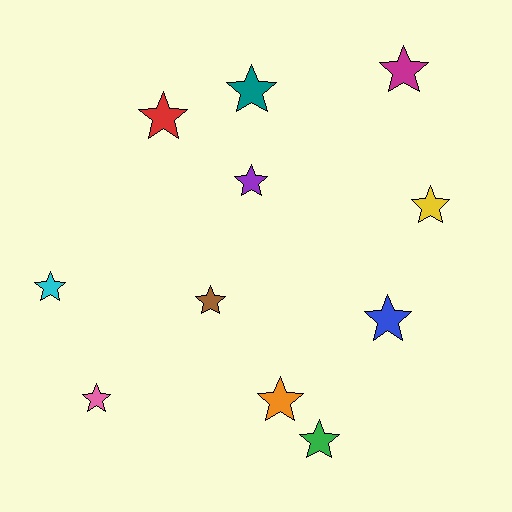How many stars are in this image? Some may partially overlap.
There are 11 stars.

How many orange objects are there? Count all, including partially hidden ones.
There is 1 orange object.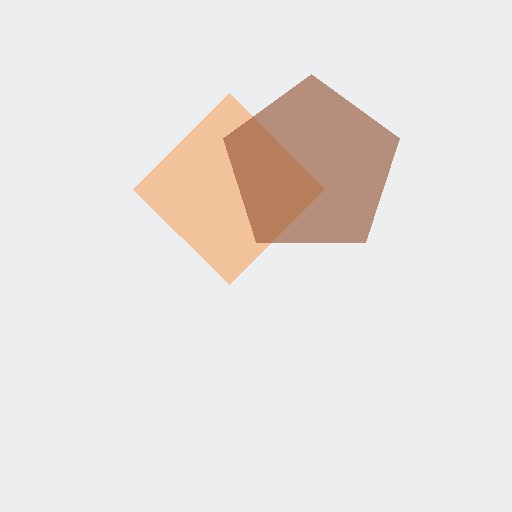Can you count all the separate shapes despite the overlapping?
Yes, there are 2 separate shapes.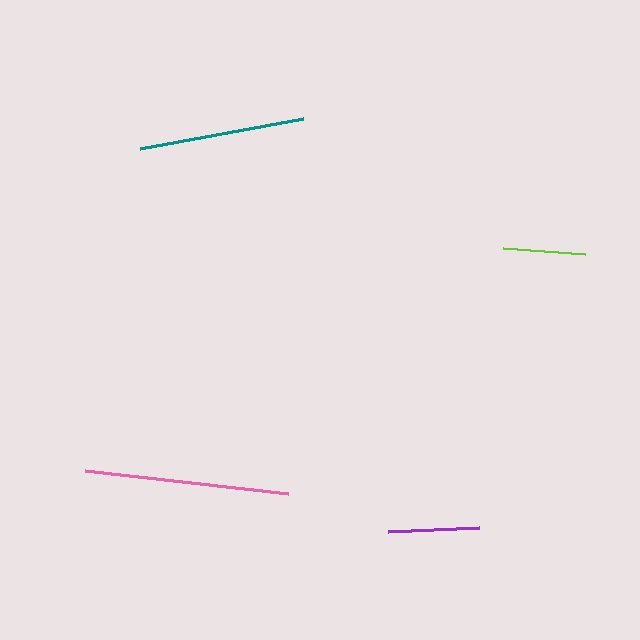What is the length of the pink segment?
The pink segment is approximately 204 pixels long.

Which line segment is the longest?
The pink line is the longest at approximately 204 pixels.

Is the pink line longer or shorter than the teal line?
The pink line is longer than the teal line.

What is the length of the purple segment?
The purple segment is approximately 91 pixels long.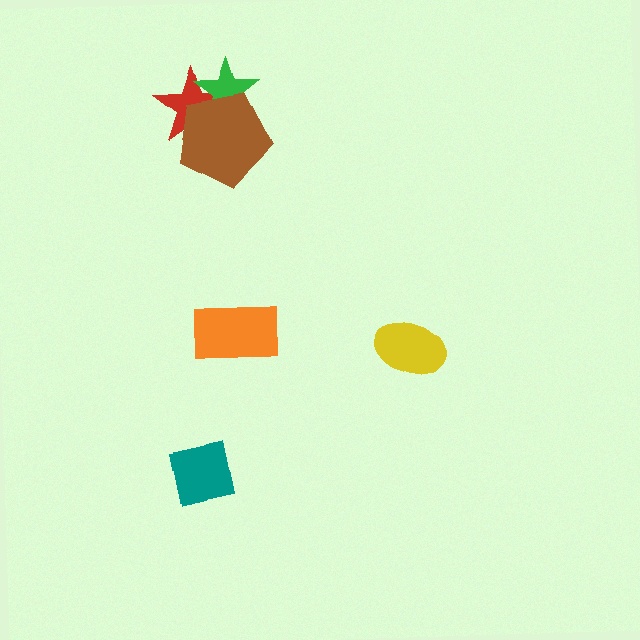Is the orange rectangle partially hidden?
No, no other shape covers it.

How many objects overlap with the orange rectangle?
0 objects overlap with the orange rectangle.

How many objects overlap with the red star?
2 objects overlap with the red star.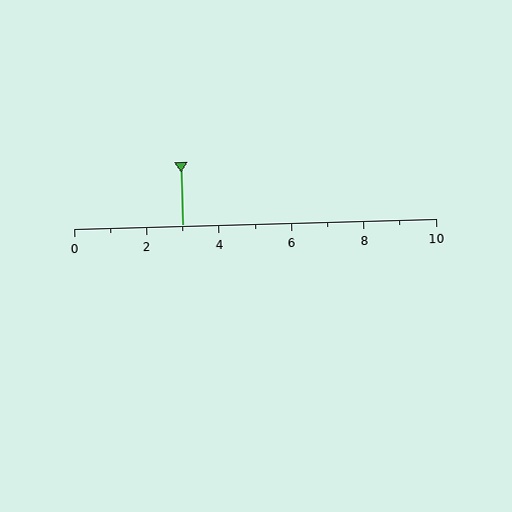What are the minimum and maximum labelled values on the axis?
The axis runs from 0 to 10.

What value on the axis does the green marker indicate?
The marker indicates approximately 3.